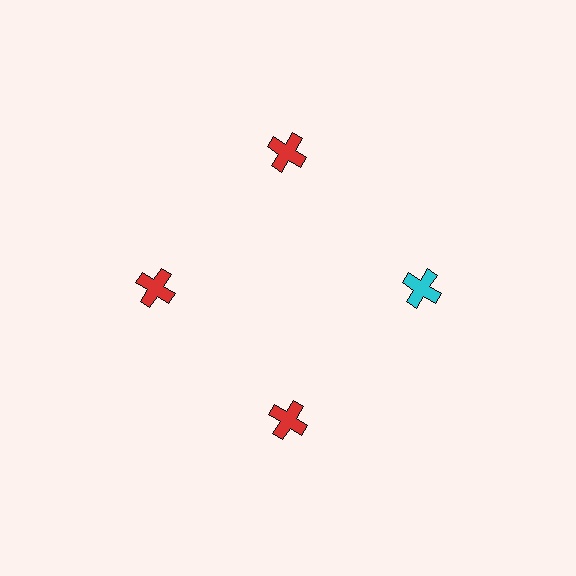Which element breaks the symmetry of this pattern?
The cyan cross at roughly the 3 o'clock position breaks the symmetry. All other shapes are red crosses.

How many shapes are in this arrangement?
There are 4 shapes arranged in a ring pattern.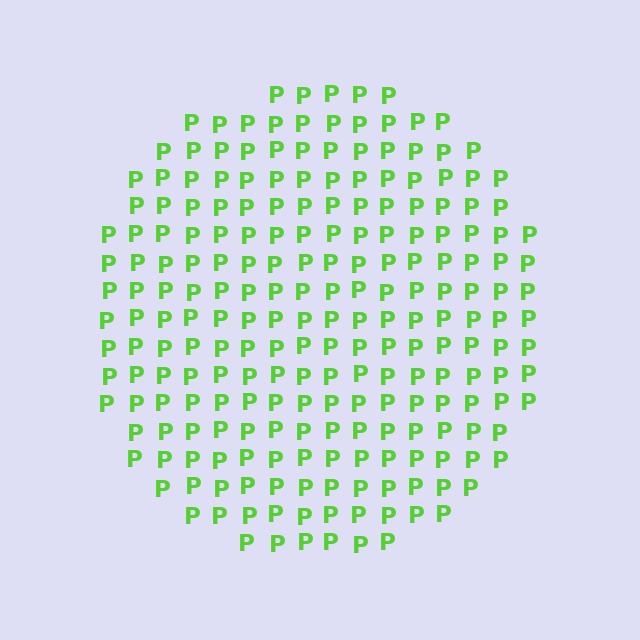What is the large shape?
The large shape is a circle.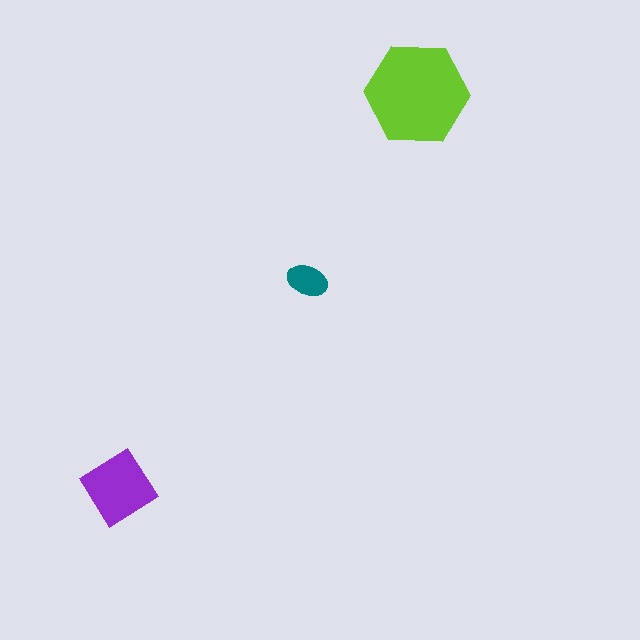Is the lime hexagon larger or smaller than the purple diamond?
Larger.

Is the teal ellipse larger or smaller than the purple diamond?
Smaller.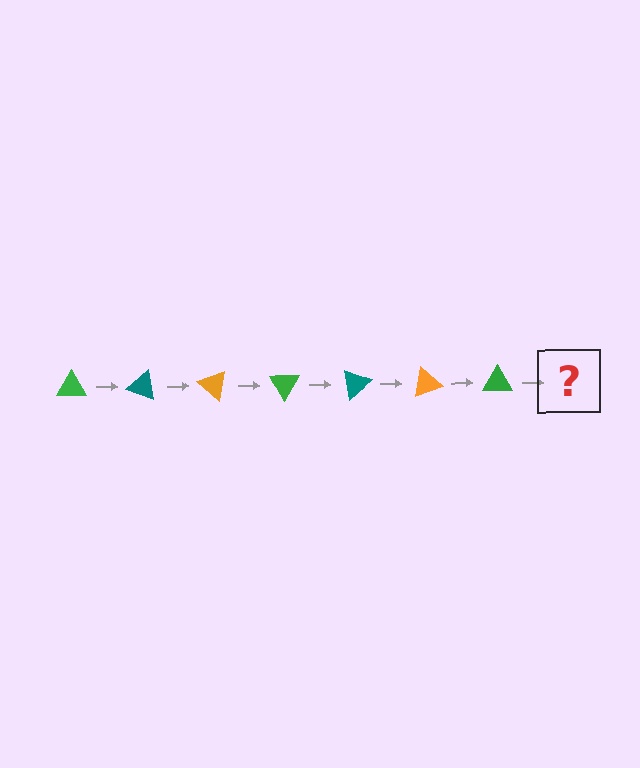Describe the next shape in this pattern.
It should be a teal triangle, rotated 140 degrees from the start.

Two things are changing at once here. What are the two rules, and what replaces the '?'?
The two rules are that it rotates 20 degrees each step and the color cycles through green, teal, and orange. The '?' should be a teal triangle, rotated 140 degrees from the start.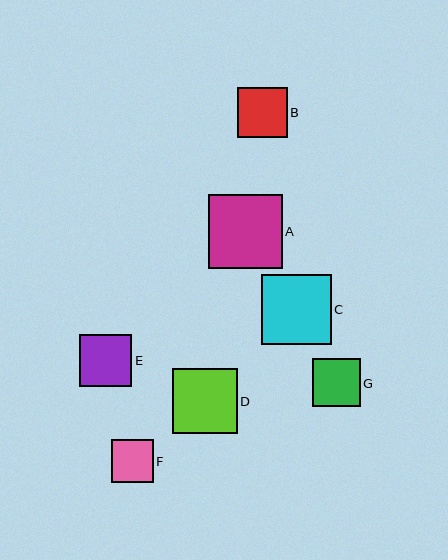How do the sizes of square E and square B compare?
Square E and square B are approximately the same size.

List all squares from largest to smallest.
From largest to smallest: A, C, D, E, B, G, F.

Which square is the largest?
Square A is the largest with a size of approximately 74 pixels.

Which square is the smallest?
Square F is the smallest with a size of approximately 42 pixels.